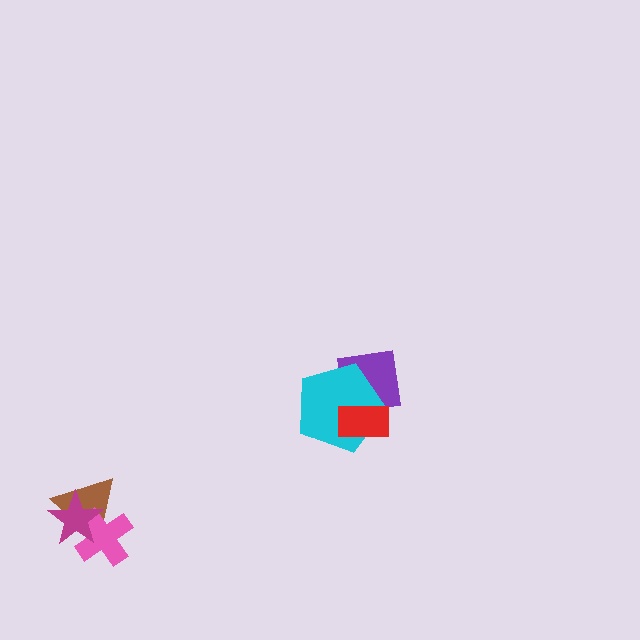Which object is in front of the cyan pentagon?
The red rectangle is in front of the cyan pentagon.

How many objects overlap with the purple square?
2 objects overlap with the purple square.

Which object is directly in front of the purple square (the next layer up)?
The cyan pentagon is directly in front of the purple square.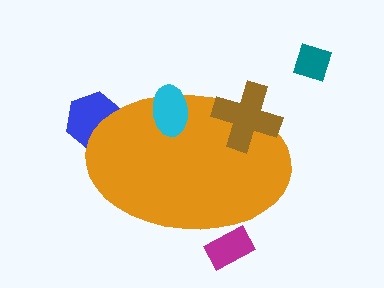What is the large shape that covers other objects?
An orange ellipse.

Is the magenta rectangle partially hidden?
Yes, the magenta rectangle is partially hidden behind the orange ellipse.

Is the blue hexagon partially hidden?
Yes, the blue hexagon is partially hidden behind the orange ellipse.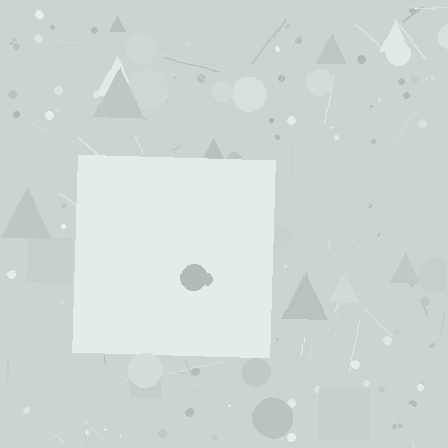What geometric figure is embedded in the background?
A square is embedded in the background.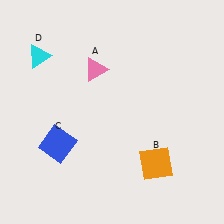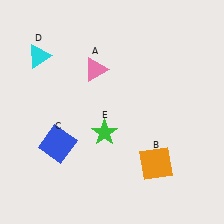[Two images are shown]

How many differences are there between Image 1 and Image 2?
There is 1 difference between the two images.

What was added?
A green star (E) was added in Image 2.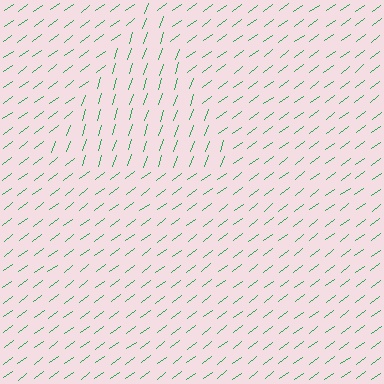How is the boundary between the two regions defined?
The boundary is defined purely by a change in line orientation (approximately 35 degrees difference). All lines are the same color and thickness.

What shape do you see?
I see a triangle.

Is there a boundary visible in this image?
Yes, there is a texture boundary formed by a change in line orientation.